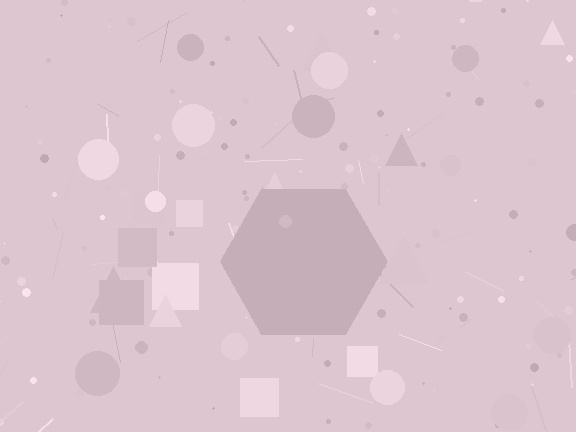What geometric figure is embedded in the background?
A hexagon is embedded in the background.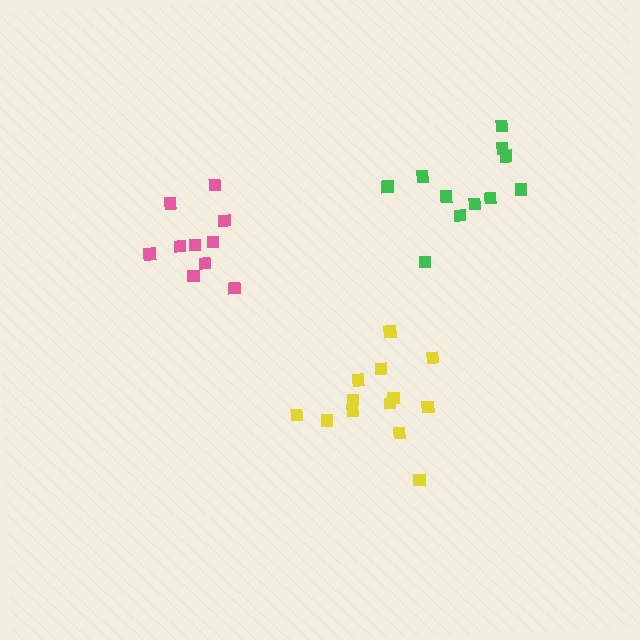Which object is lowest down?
The yellow cluster is bottommost.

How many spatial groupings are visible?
There are 3 spatial groupings.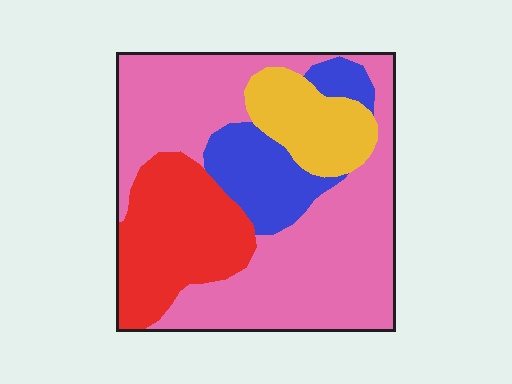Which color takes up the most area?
Pink, at roughly 55%.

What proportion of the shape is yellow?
Yellow takes up about one eighth (1/8) of the shape.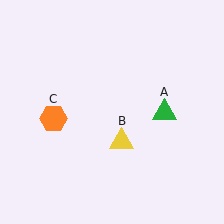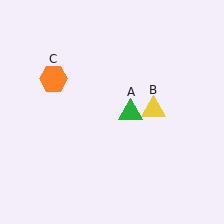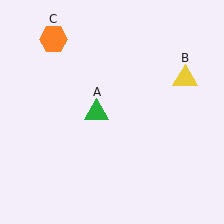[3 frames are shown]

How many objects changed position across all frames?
3 objects changed position: green triangle (object A), yellow triangle (object B), orange hexagon (object C).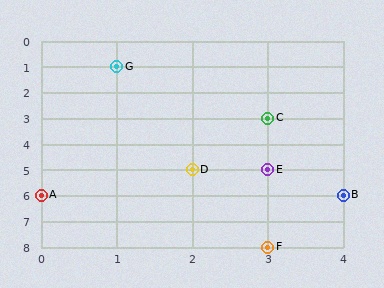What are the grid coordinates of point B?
Point B is at grid coordinates (4, 6).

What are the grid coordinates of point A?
Point A is at grid coordinates (0, 6).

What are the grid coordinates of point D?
Point D is at grid coordinates (2, 5).